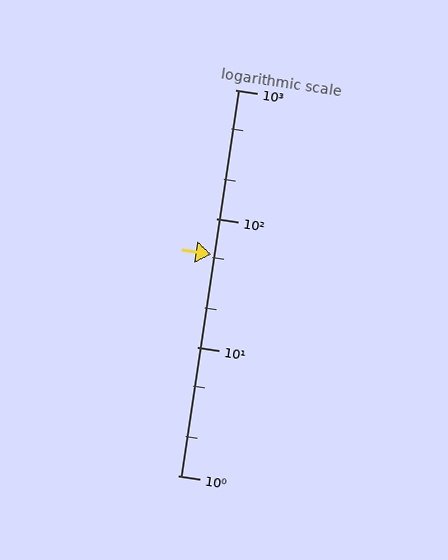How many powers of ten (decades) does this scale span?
The scale spans 3 decades, from 1 to 1000.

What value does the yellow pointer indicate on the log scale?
The pointer indicates approximately 52.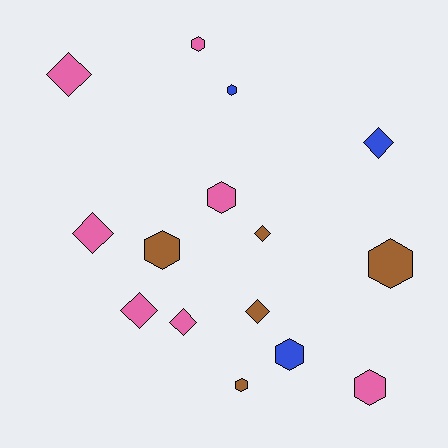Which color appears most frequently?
Pink, with 7 objects.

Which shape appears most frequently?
Hexagon, with 8 objects.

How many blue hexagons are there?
There are 2 blue hexagons.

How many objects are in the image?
There are 15 objects.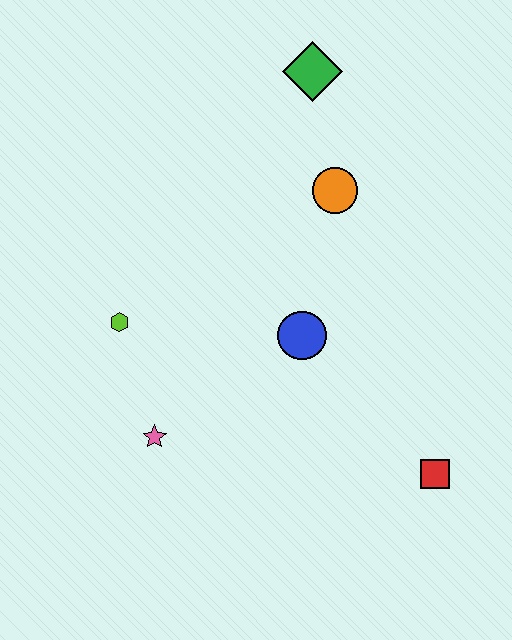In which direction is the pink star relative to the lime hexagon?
The pink star is below the lime hexagon.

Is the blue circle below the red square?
No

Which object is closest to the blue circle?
The orange circle is closest to the blue circle.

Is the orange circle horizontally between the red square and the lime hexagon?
Yes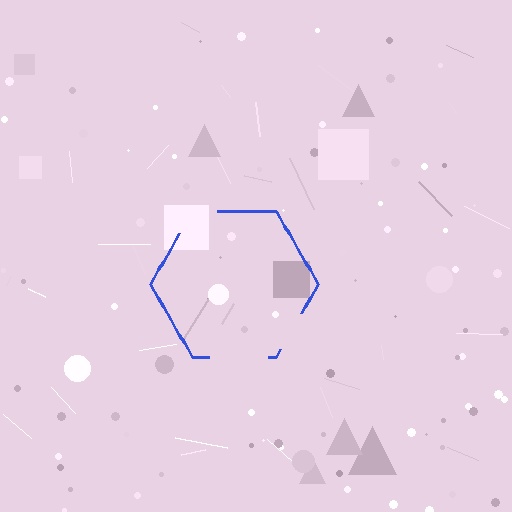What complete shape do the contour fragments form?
The contour fragments form a hexagon.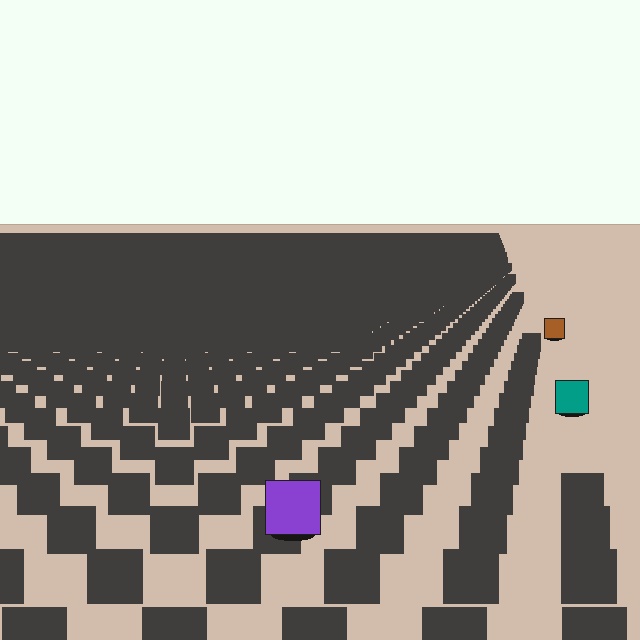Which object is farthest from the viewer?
The brown square is farthest from the viewer. It appears smaller and the ground texture around it is denser.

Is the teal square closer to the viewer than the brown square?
Yes. The teal square is closer — you can tell from the texture gradient: the ground texture is coarser near it.